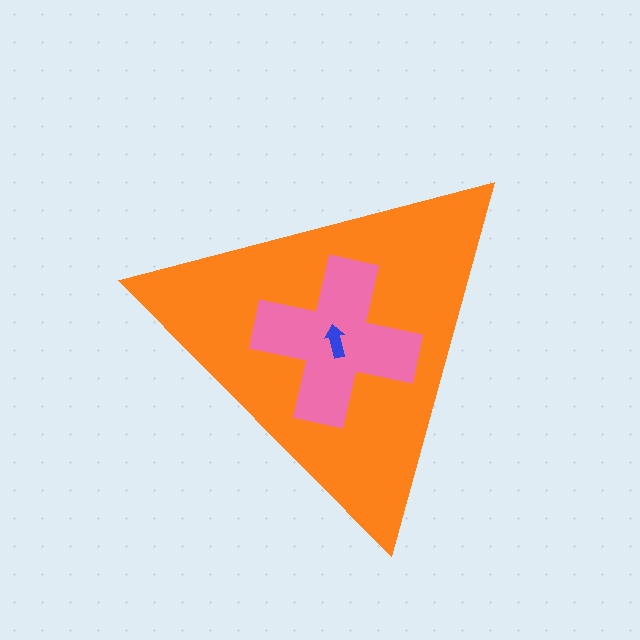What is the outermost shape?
The orange triangle.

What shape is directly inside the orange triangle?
The pink cross.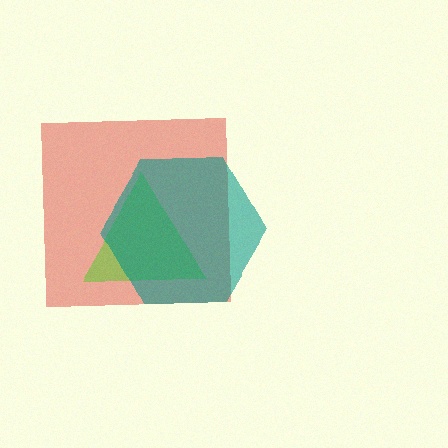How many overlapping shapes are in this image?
There are 3 overlapping shapes in the image.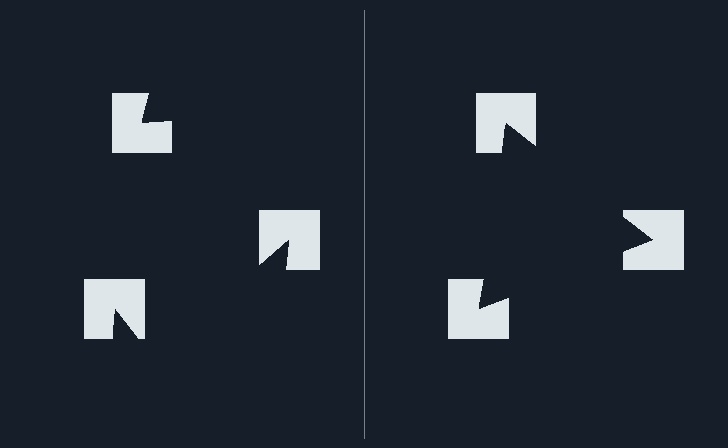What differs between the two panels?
The notched squares are positioned identically on both sides; only the wedge orientations differ. On the right they align to a triangle; on the left they are misaligned.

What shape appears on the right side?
An illusory triangle.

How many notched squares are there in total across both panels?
6 — 3 on each side.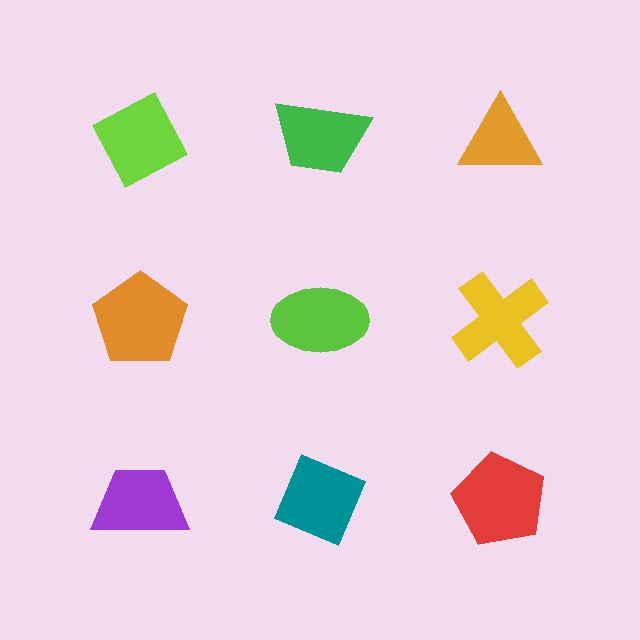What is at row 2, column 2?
A lime ellipse.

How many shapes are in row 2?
3 shapes.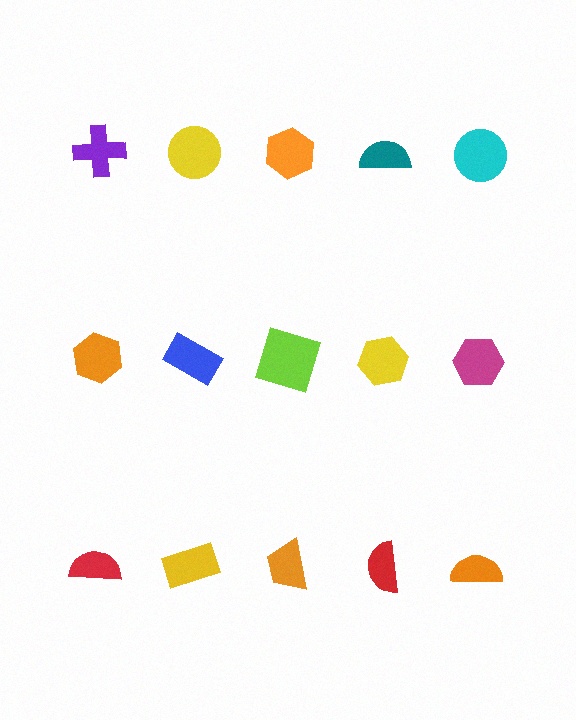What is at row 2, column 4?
A yellow hexagon.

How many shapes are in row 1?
5 shapes.